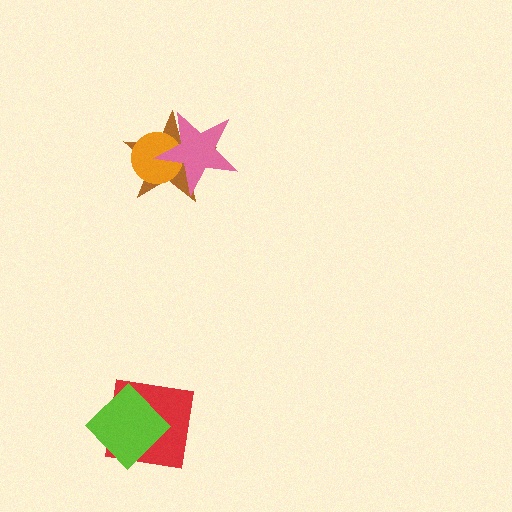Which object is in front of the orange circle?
The pink star is in front of the orange circle.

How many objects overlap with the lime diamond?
1 object overlaps with the lime diamond.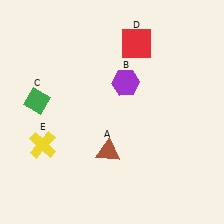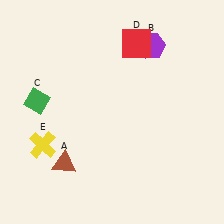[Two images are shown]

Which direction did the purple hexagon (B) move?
The purple hexagon (B) moved up.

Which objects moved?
The objects that moved are: the brown triangle (A), the purple hexagon (B).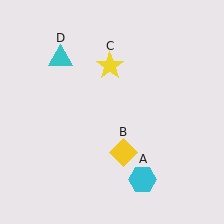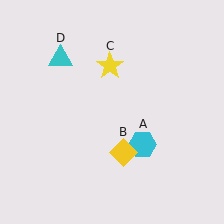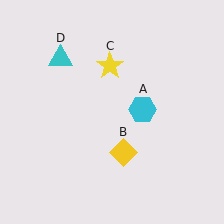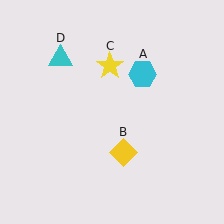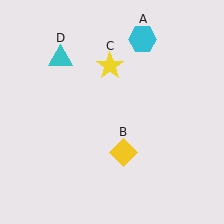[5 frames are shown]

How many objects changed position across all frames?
1 object changed position: cyan hexagon (object A).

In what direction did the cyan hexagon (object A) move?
The cyan hexagon (object A) moved up.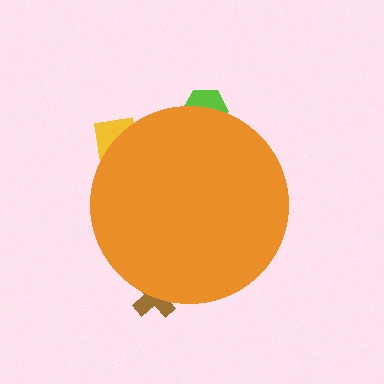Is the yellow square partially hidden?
Yes, the yellow square is partially hidden behind the orange circle.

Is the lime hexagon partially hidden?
Yes, the lime hexagon is partially hidden behind the orange circle.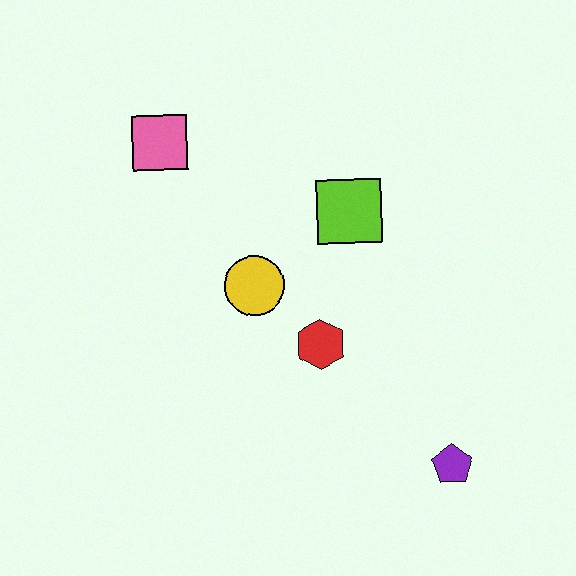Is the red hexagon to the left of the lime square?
Yes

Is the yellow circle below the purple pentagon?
No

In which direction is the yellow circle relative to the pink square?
The yellow circle is below the pink square.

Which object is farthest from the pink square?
The purple pentagon is farthest from the pink square.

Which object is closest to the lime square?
The yellow circle is closest to the lime square.